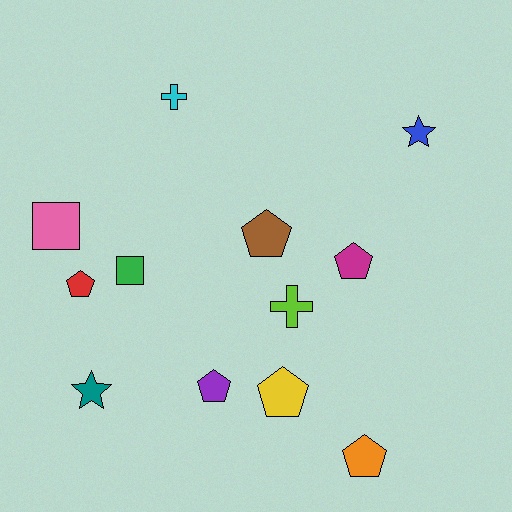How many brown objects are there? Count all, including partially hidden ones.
There is 1 brown object.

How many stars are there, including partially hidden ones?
There are 2 stars.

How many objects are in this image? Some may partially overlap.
There are 12 objects.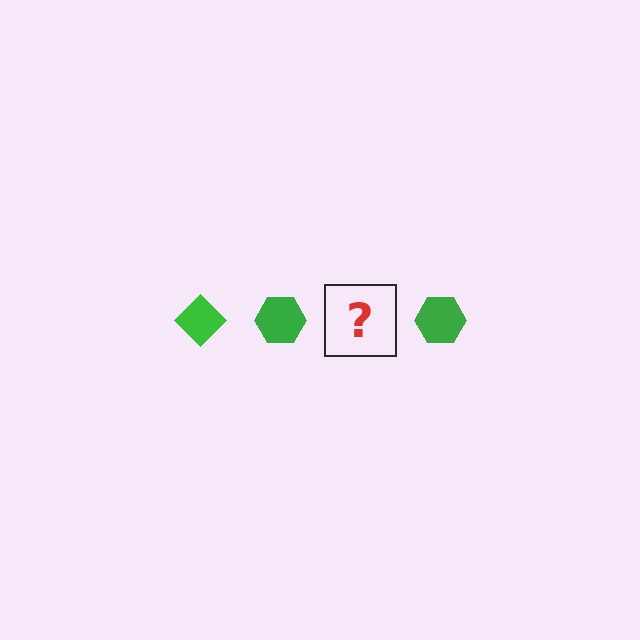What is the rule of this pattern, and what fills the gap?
The rule is that the pattern cycles through diamond, hexagon shapes in green. The gap should be filled with a green diamond.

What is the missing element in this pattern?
The missing element is a green diamond.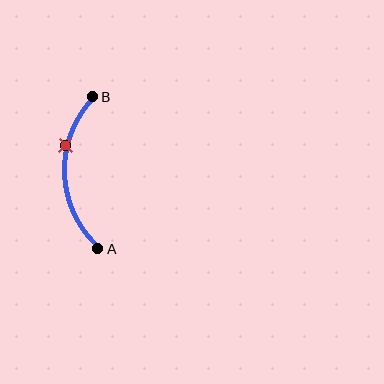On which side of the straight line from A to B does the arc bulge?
The arc bulges to the left of the straight line connecting A and B.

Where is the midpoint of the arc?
The arc midpoint is the point on the curve farthest from the straight line joining A and B. It sits to the left of that line.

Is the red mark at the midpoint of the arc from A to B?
No. The red mark lies on the arc but is closer to endpoint B. The arc midpoint would be at the point on the curve equidistant along the arc from both A and B.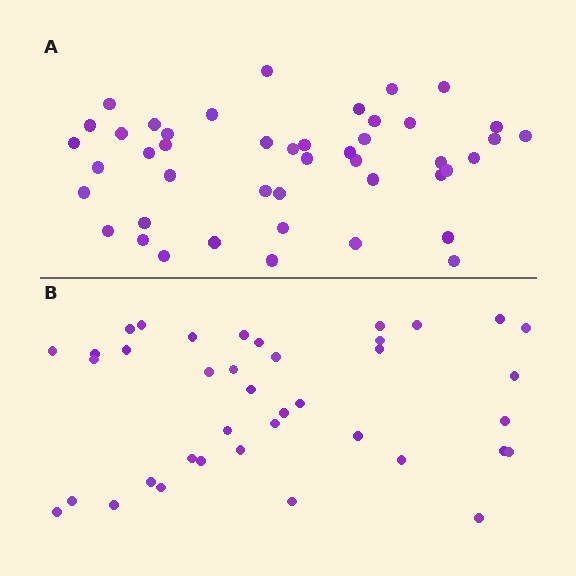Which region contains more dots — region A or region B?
Region A (the top region) has more dots.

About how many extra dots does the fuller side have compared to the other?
Region A has about 6 more dots than region B.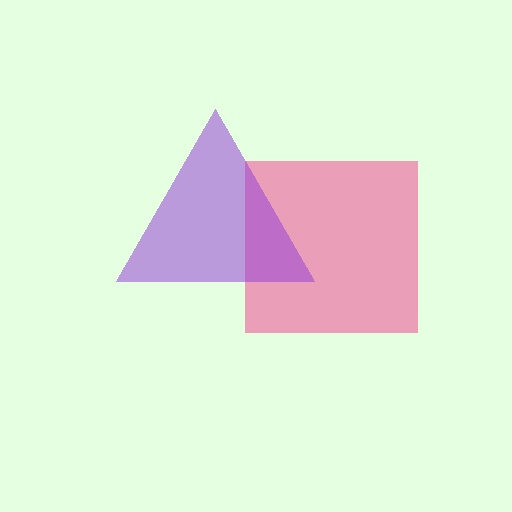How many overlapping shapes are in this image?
There are 2 overlapping shapes in the image.